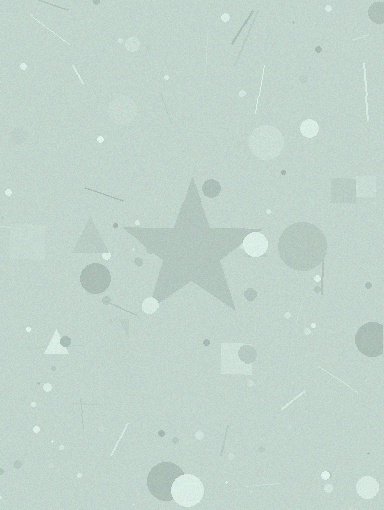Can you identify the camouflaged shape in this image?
The camouflaged shape is a star.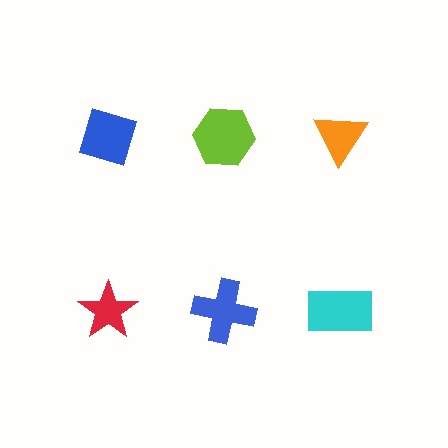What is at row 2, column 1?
A red star.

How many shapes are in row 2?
3 shapes.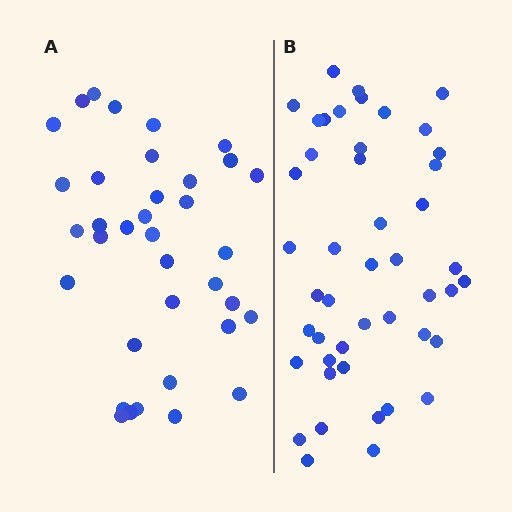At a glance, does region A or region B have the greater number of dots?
Region B (the right region) has more dots.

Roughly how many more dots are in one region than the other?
Region B has roughly 10 or so more dots than region A.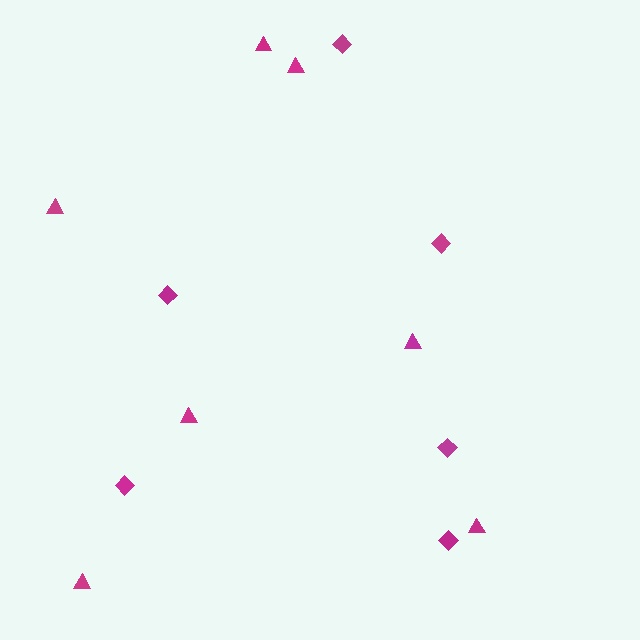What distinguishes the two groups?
There are 2 groups: one group of diamonds (6) and one group of triangles (7).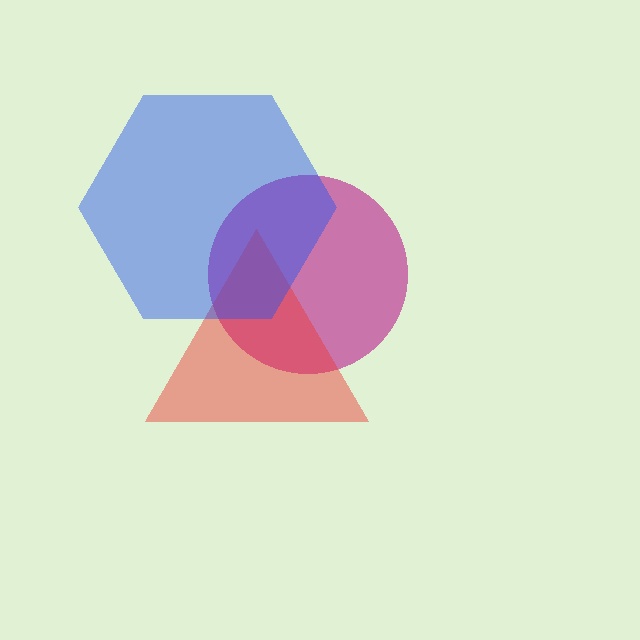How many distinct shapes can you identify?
There are 3 distinct shapes: a magenta circle, a red triangle, a blue hexagon.